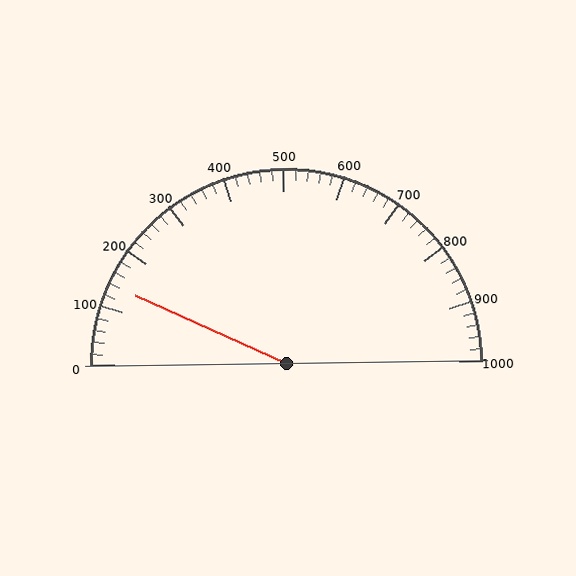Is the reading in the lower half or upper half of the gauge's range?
The reading is in the lower half of the range (0 to 1000).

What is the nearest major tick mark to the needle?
The nearest major tick mark is 100.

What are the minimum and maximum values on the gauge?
The gauge ranges from 0 to 1000.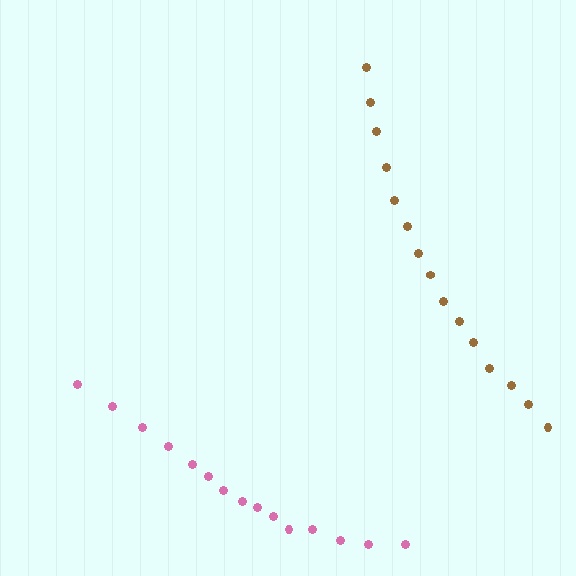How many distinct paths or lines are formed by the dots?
There are 2 distinct paths.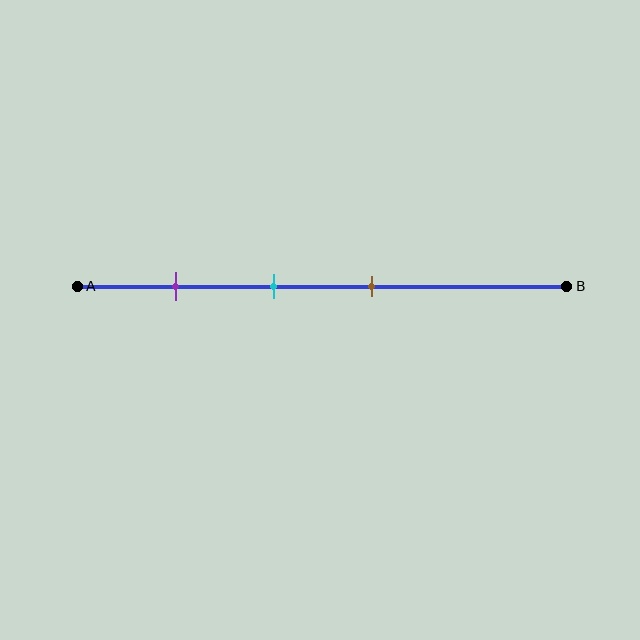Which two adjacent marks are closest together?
The cyan and brown marks are the closest adjacent pair.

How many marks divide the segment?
There are 3 marks dividing the segment.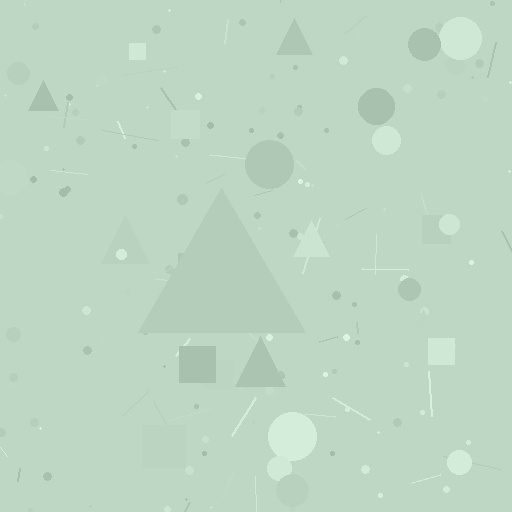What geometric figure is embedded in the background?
A triangle is embedded in the background.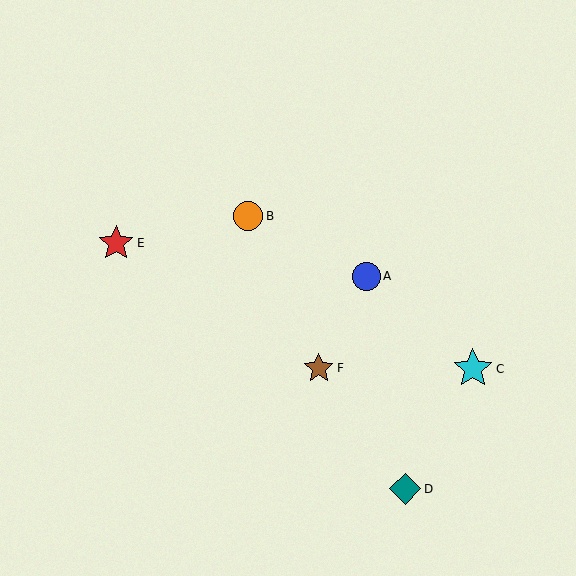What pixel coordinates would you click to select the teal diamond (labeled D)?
Click at (405, 489) to select the teal diamond D.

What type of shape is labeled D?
Shape D is a teal diamond.